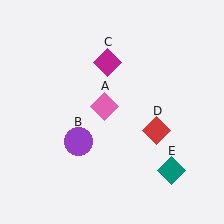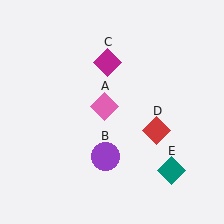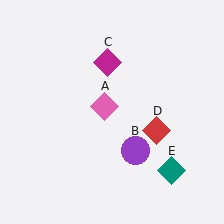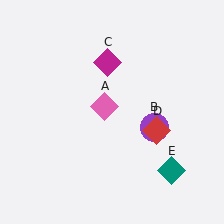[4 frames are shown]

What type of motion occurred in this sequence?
The purple circle (object B) rotated counterclockwise around the center of the scene.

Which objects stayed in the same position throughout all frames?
Pink diamond (object A) and magenta diamond (object C) and red diamond (object D) and teal diamond (object E) remained stationary.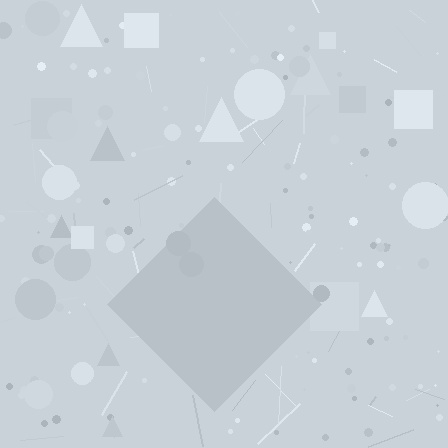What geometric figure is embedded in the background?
A diamond is embedded in the background.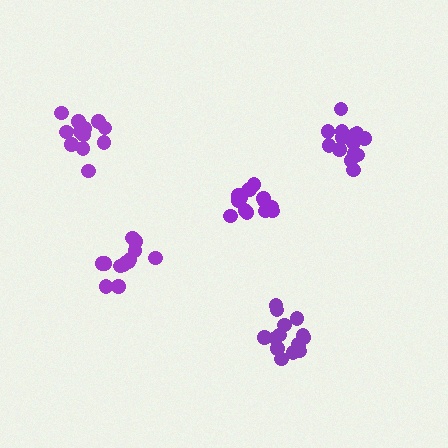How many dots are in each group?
Group 1: 15 dots, Group 2: 14 dots, Group 3: 13 dots, Group 4: 13 dots, Group 5: 14 dots (69 total).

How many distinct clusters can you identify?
There are 5 distinct clusters.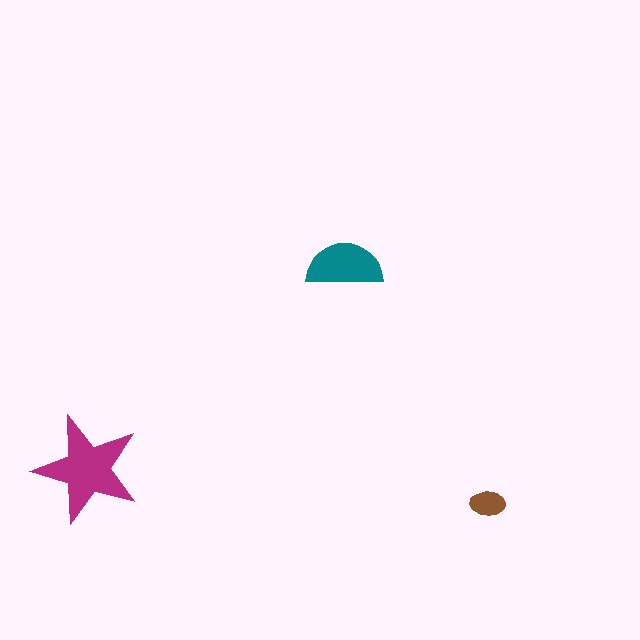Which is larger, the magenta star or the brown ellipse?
The magenta star.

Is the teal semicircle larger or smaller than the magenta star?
Smaller.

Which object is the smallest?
The brown ellipse.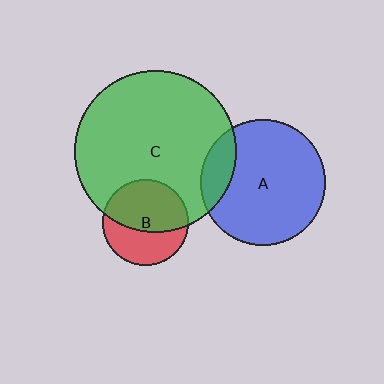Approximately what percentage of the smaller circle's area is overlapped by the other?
Approximately 60%.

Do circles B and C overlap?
Yes.